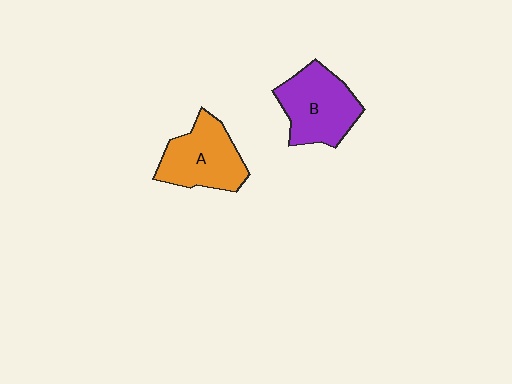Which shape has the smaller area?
Shape A (orange).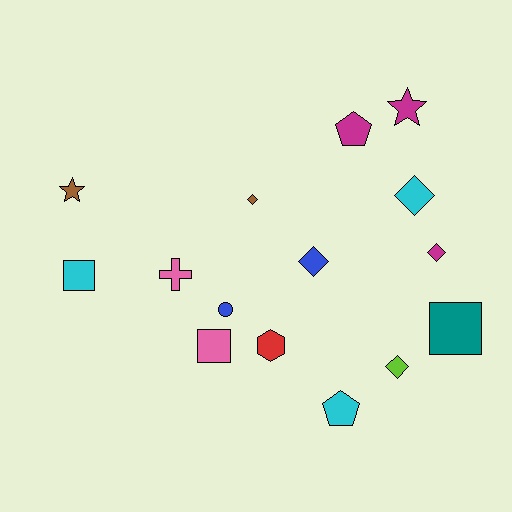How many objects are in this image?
There are 15 objects.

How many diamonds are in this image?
There are 5 diamonds.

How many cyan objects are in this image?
There are 3 cyan objects.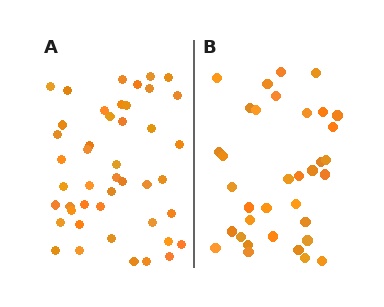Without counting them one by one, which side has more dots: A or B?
Region A (the left region) has more dots.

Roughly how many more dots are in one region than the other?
Region A has roughly 10 or so more dots than region B.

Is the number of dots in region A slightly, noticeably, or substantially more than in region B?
Region A has noticeably more, but not dramatically so. The ratio is roughly 1.3 to 1.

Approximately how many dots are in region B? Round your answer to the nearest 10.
About 40 dots. (The exact count is 35, which rounds to 40.)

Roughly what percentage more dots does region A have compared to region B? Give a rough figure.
About 30% more.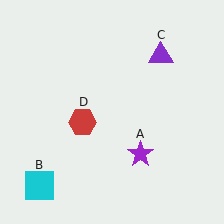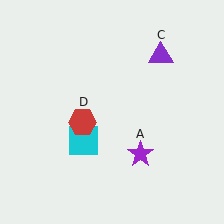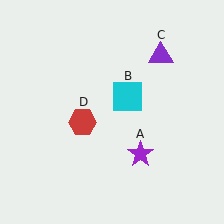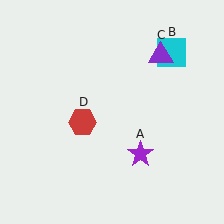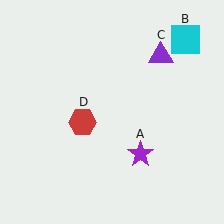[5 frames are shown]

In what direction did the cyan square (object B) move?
The cyan square (object B) moved up and to the right.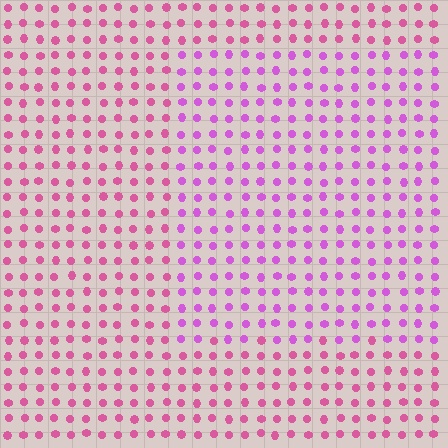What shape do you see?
I see a rectangle.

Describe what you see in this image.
The image is filled with small pink elements in a uniform arrangement. A rectangle-shaped region is visible where the elements are tinted to a slightly different hue, forming a subtle color boundary.